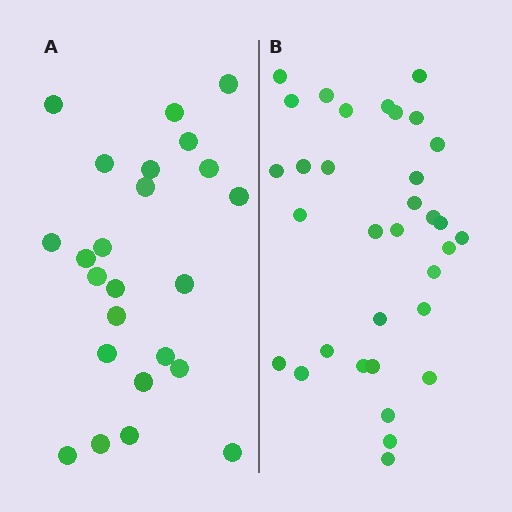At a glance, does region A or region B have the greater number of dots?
Region B (the right region) has more dots.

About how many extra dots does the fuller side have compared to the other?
Region B has roughly 8 or so more dots than region A.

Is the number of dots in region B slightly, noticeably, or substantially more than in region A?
Region B has noticeably more, but not dramatically so. The ratio is roughly 1.4 to 1.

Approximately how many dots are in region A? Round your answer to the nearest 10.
About 20 dots. (The exact count is 24, which rounds to 20.)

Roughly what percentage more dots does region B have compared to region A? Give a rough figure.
About 40% more.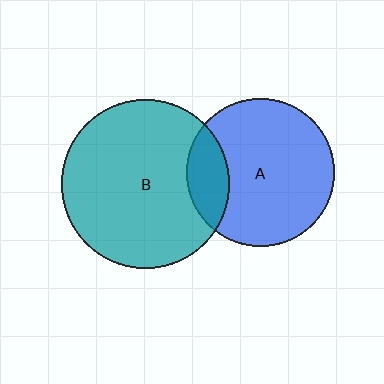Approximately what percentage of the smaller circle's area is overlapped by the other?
Approximately 20%.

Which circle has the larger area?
Circle B (teal).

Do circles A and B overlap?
Yes.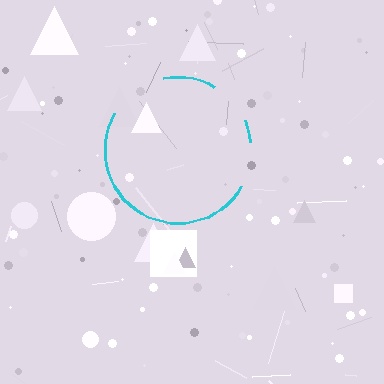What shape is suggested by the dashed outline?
The dashed outline suggests a circle.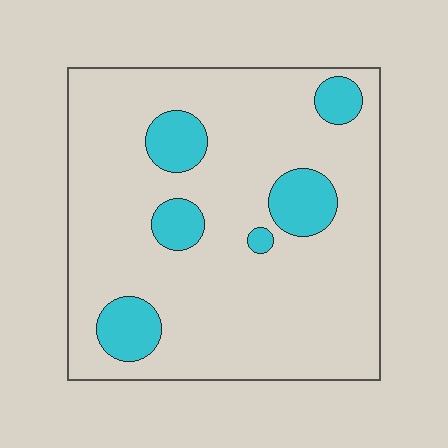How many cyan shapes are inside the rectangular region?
6.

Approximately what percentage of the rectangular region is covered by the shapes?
Approximately 15%.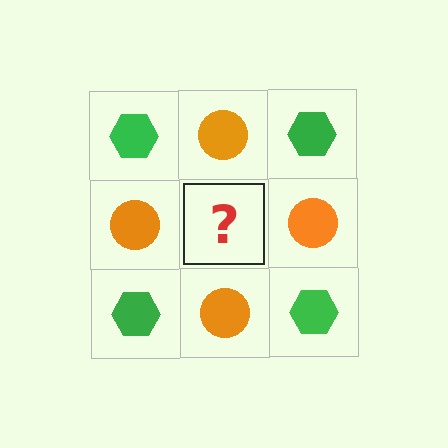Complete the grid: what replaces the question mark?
The question mark should be replaced with a green hexagon.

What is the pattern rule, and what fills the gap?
The rule is that it alternates green hexagon and orange circle in a checkerboard pattern. The gap should be filled with a green hexagon.